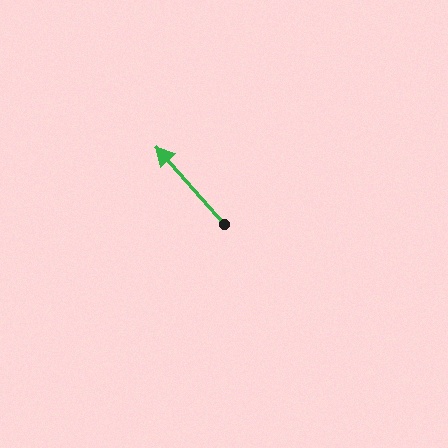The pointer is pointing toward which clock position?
Roughly 11 o'clock.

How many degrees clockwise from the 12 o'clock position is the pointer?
Approximately 318 degrees.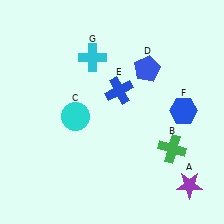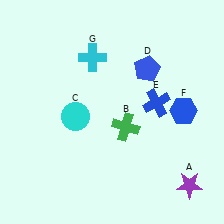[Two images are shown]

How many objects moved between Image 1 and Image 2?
2 objects moved between the two images.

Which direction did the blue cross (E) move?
The blue cross (E) moved right.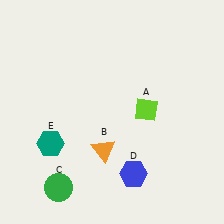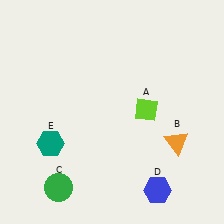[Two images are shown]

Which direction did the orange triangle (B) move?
The orange triangle (B) moved right.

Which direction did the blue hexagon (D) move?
The blue hexagon (D) moved right.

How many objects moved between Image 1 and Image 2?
2 objects moved between the two images.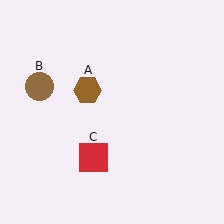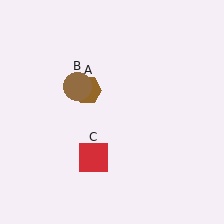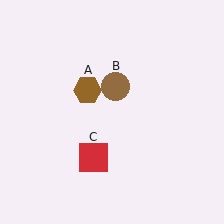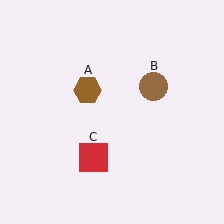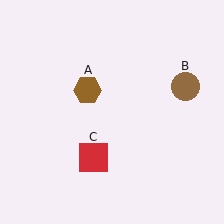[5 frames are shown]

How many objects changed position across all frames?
1 object changed position: brown circle (object B).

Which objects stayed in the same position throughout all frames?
Brown hexagon (object A) and red square (object C) remained stationary.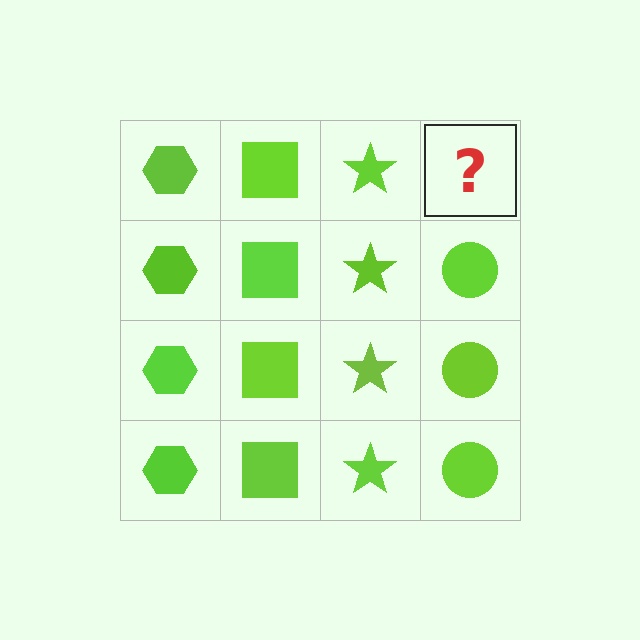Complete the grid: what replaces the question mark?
The question mark should be replaced with a lime circle.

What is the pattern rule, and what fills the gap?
The rule is that each column has a consistent shape. The gap should be filled with a lime circle.